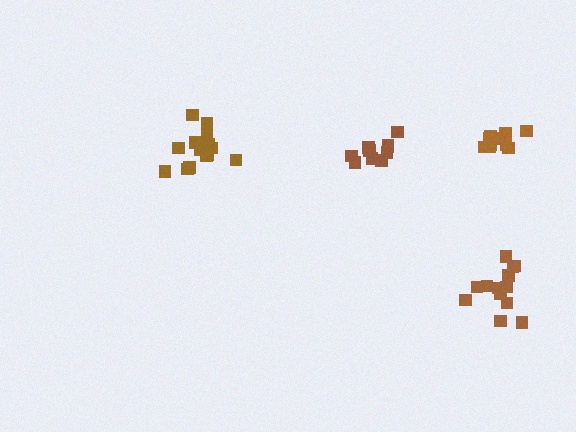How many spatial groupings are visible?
There are 4 spatial groupings.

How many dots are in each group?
Group 1: 15 dots, Group 2: 13 dots, Group 3: 10 dots, Group 4: 10 dots (48 total).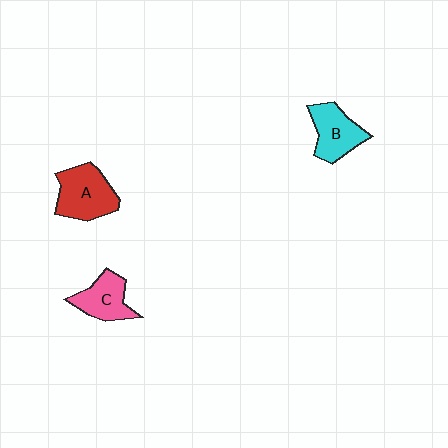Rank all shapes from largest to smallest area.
From largest to smallest: A (red), B (cyan), C (pink).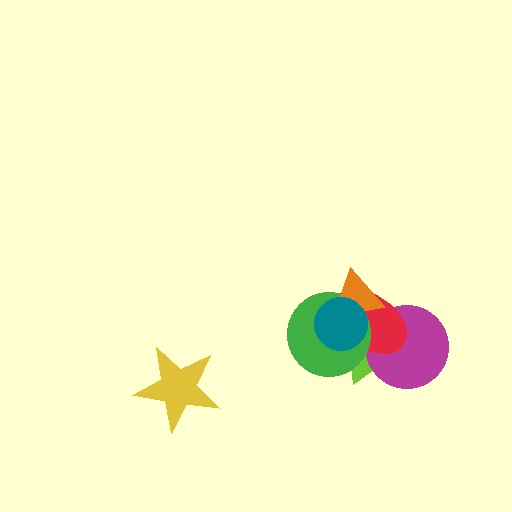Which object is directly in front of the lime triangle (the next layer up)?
The magenta circle is directly in front of the lime triangle.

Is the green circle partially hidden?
Yes, it is partially covered by another shape.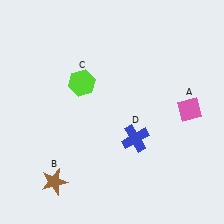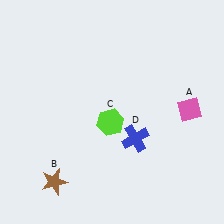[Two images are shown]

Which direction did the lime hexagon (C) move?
The lime hexagon (C) moved down.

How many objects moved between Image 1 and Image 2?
1 object moved between the two images.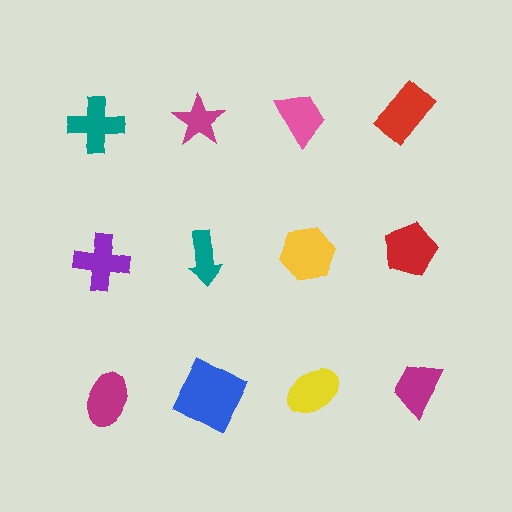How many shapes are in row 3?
4 shapes.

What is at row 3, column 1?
A magenta ellipse.